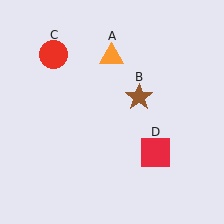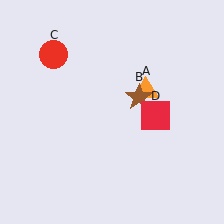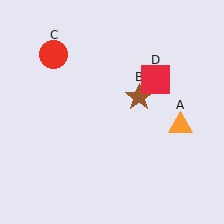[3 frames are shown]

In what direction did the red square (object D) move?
The red square (object D) moved up.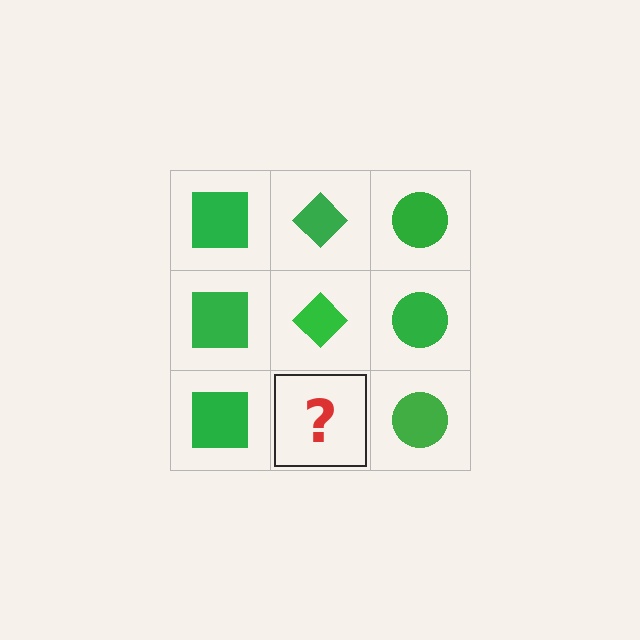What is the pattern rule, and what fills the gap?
The rule is that each column has a consistent shape. The gap should be filled with a green diamond.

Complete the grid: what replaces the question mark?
The question mark should be replaced with a green diamond.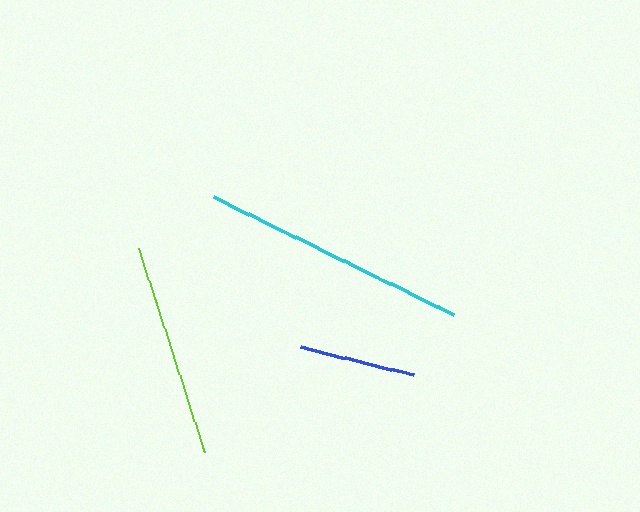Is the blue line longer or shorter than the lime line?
The lime line is longer than the blue line.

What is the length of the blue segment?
The blue segment is approximately 116 pixels long.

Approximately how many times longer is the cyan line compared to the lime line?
The cyan line is approximately 1.2 times the length of the lime line.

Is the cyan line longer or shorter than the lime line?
The cyan line is longer than the lime line.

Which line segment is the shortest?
The blue line is the shortest at approximately 116 pixels.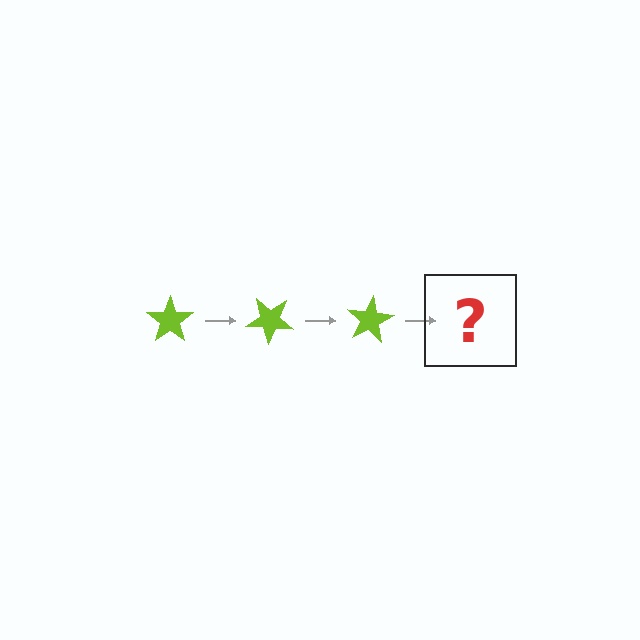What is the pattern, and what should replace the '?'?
The pattern is that the star rotates 40 degrees each step. The '?' should be a lime star rotated 120 degrees.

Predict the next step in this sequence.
The next step is a lime star rotated 120 degrees.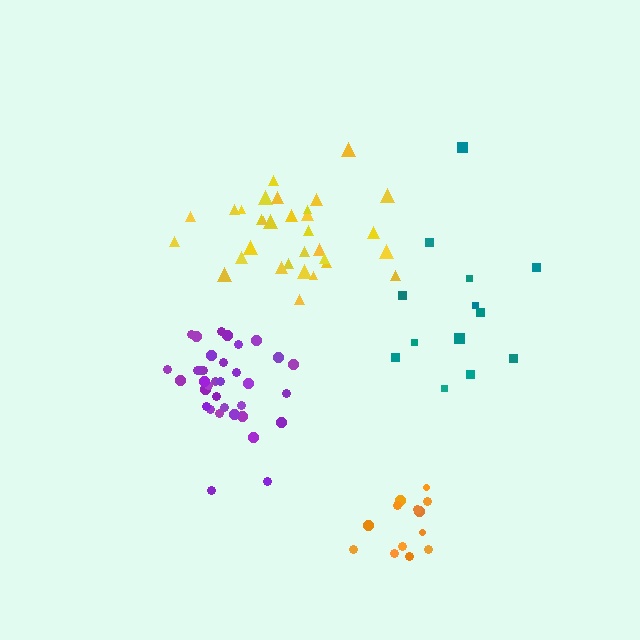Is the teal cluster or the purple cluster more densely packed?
Purple.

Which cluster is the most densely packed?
Purple.